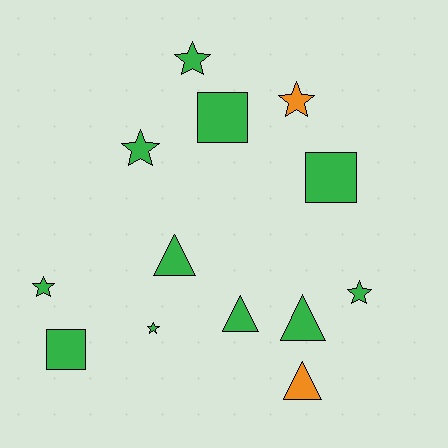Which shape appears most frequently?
Star, with 6 objects.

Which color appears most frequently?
Green, with 11 objects.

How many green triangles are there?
There are 3 green triangles.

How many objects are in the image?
There are 13 objects.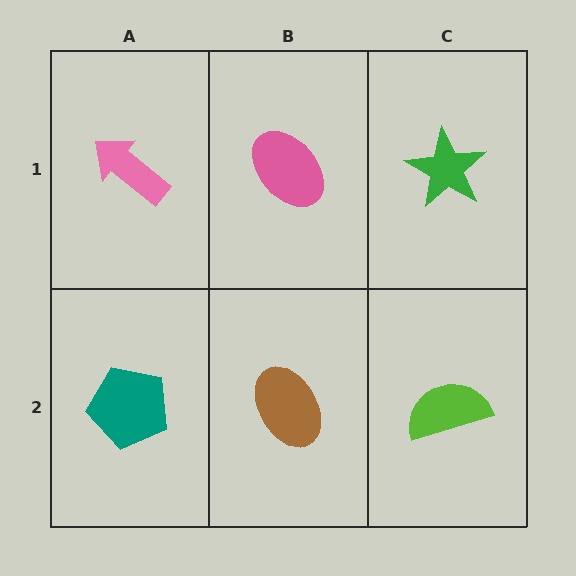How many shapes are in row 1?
3 shapes.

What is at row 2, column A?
A teal pentagon.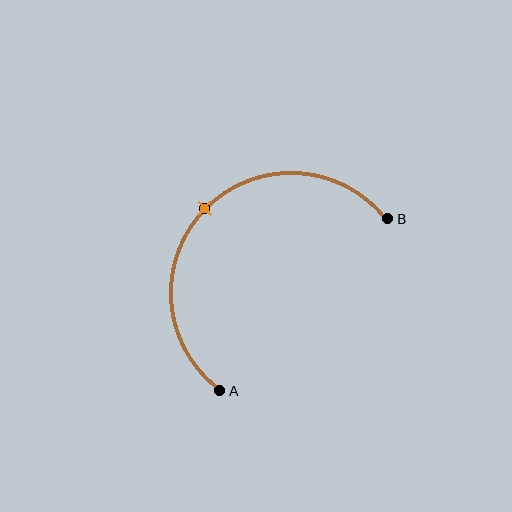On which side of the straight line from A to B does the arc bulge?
The arc bulges above and to the left of the straight line connecting A and B.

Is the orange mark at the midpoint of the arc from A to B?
Yes. The orange mark lies on the arc at equal arc-length from both A and B — it is the arc midpoint.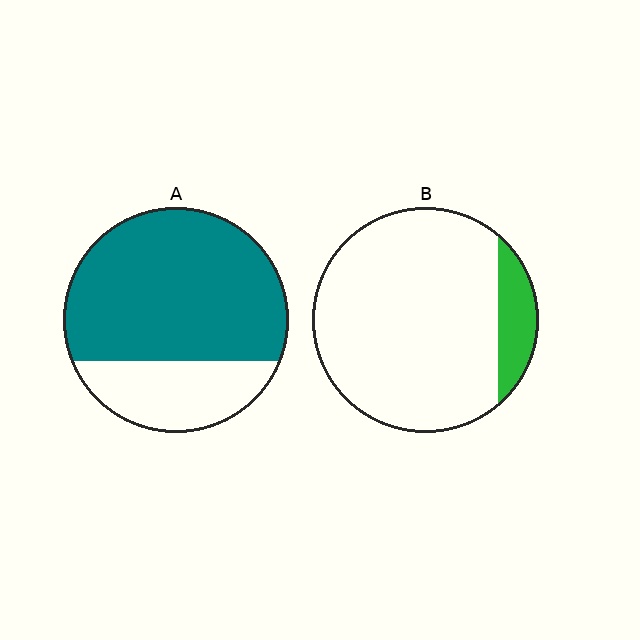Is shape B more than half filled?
No.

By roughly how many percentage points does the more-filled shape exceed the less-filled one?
By roughly 60 percentage points (A over B).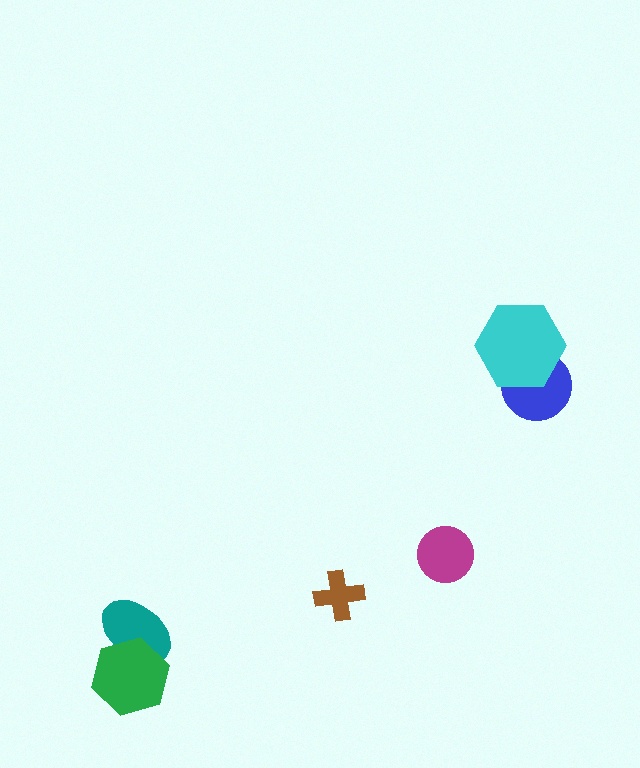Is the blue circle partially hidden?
Yes, it is partially covered by another shape.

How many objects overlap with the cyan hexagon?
1 object overlaps with the cyan hexagon.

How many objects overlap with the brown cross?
0 objects overlap with the brown cross.